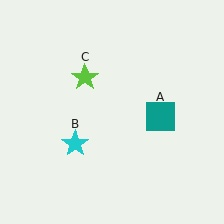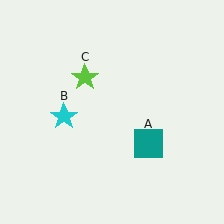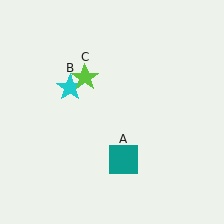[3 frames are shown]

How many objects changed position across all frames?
2 objects changed position: teal square (object A), cyan star (object B).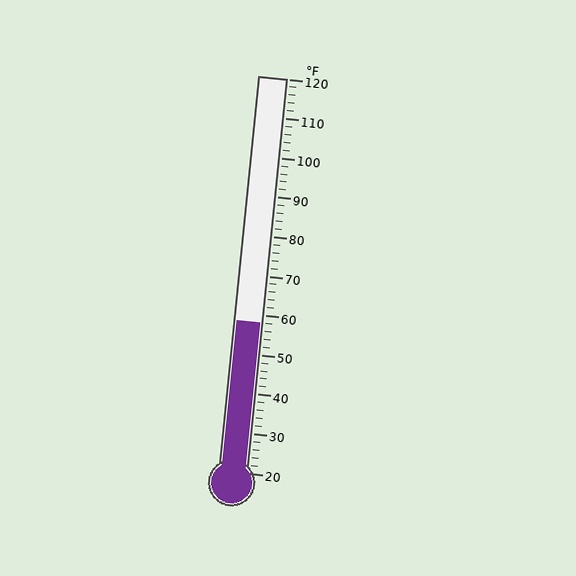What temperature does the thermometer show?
The thermometer shows approximately 58°F.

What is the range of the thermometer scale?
The thermometer scale ranges from 20°F to 120°F.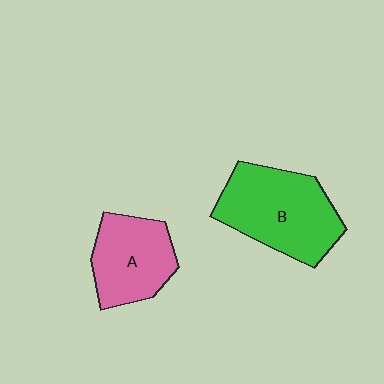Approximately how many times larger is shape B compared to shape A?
Approximately 1.4 times.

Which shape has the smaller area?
Shape A (pink).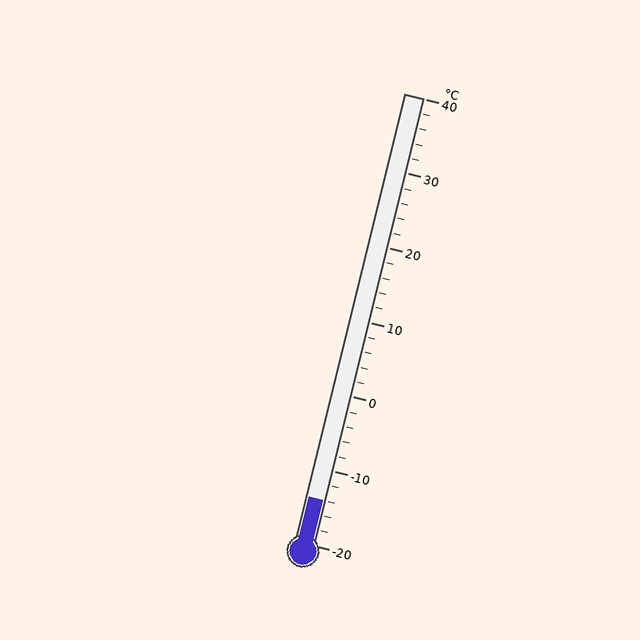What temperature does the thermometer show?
The thermometer shows approximately -14°C.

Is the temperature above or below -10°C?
The temperature is below -10°C.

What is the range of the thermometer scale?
The thermometer scale ranges from -20°C to 40°C.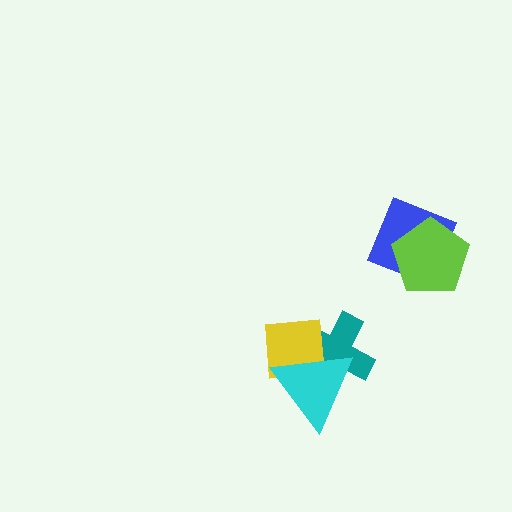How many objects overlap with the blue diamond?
1 object overlaps with the blue diamond.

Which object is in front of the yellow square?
The cyan triangle is in front of the yellow square.